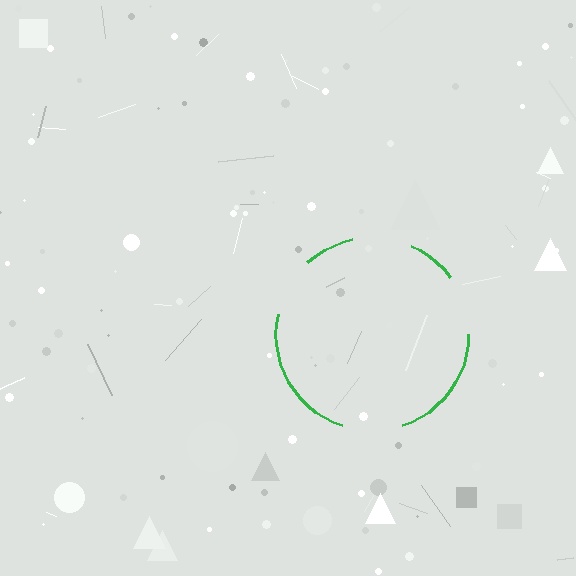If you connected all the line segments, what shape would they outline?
They would outline a circle.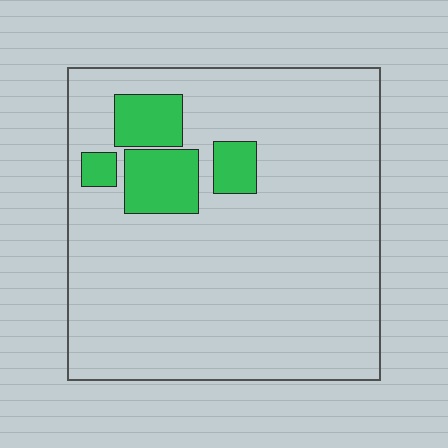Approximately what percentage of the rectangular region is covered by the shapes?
Approximately 10%.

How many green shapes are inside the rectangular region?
4.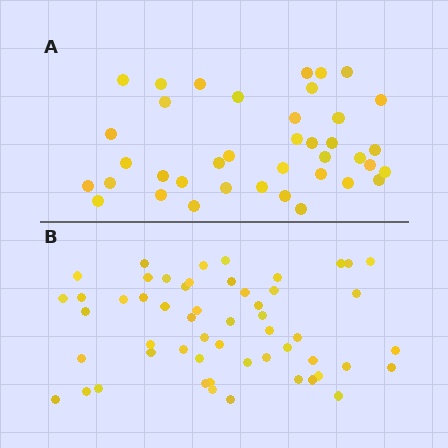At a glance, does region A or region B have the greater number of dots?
Region B (the bottom region) has more dots.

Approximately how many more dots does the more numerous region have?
Region B has approximately 15 more dots than region A.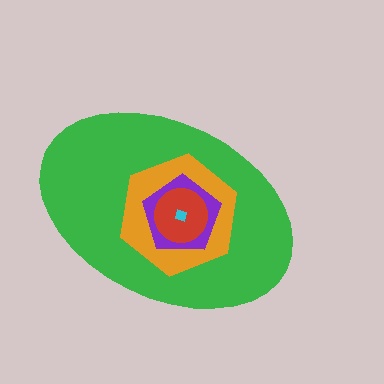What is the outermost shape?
The green ellipse.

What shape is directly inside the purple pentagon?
The red circle.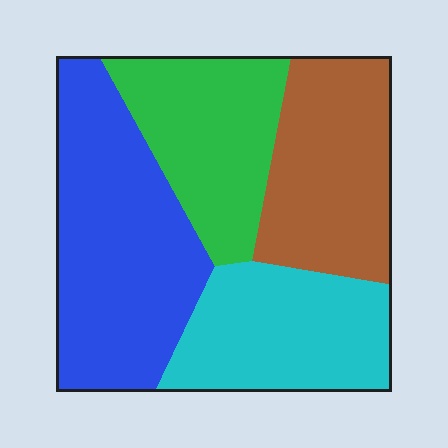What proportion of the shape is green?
Green covers roughly 20% of the shape.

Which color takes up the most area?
Blue, at roughly 35%.